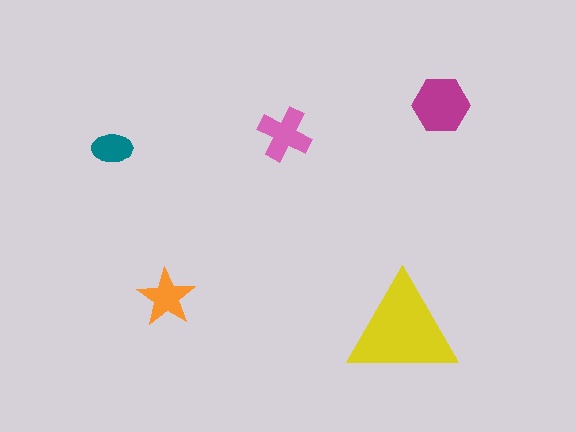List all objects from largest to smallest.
The yellow triangle, the magenta hexagon, the pink cross, the orange star, the teal ellipse.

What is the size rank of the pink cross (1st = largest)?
3rd.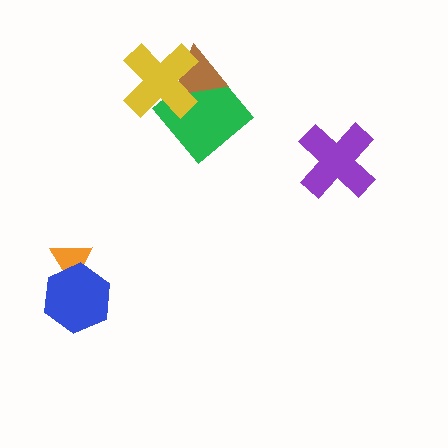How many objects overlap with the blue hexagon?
1 object overlaps with the blue hexagon.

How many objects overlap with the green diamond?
2 objects overlap with the green diamond.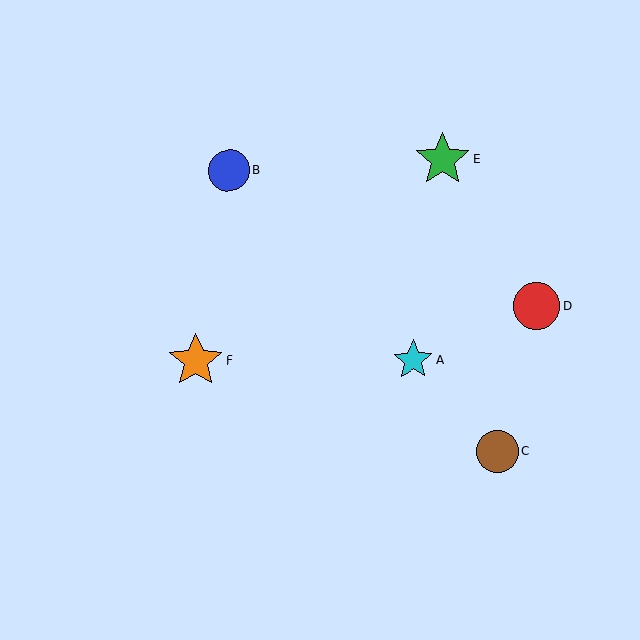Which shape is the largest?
The orange star (labeled F) is the largest.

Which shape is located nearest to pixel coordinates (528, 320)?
The red circle (labeled D) at (536, 306) is nearest to that location.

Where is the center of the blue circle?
The center of the blue circle is at (229, 171).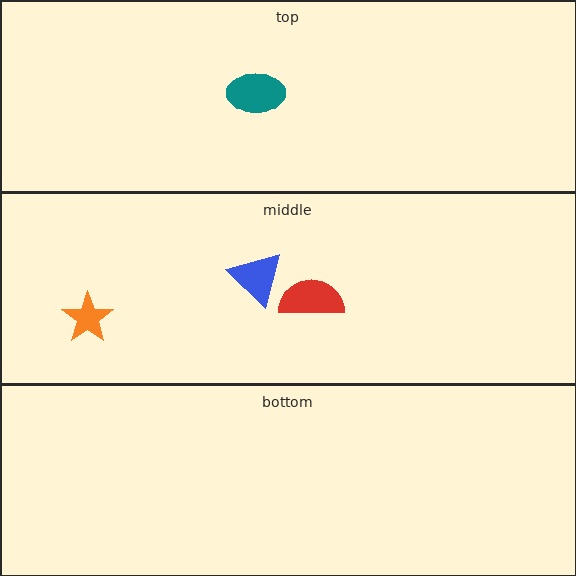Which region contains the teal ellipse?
The top region.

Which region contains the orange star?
The middle region.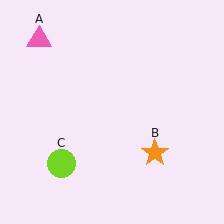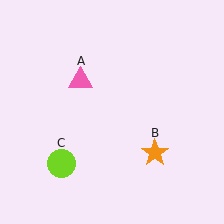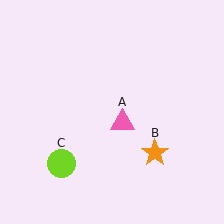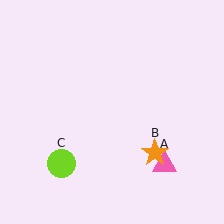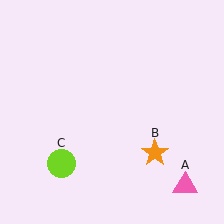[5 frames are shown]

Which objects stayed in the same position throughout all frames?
Orange star (object B) and lime circle (object C) remained stationary.